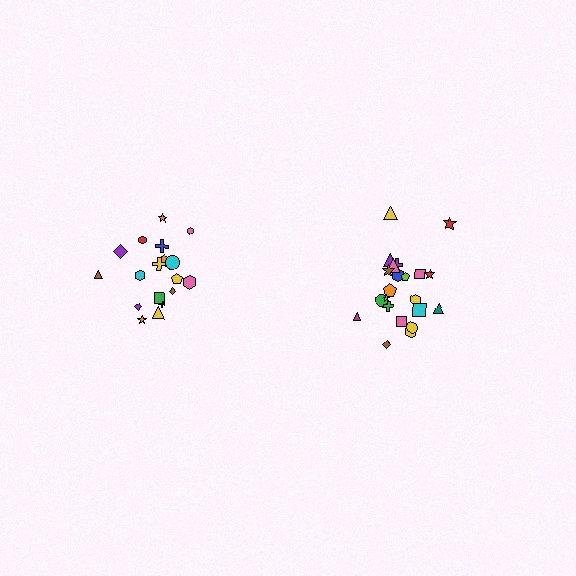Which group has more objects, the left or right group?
The right group.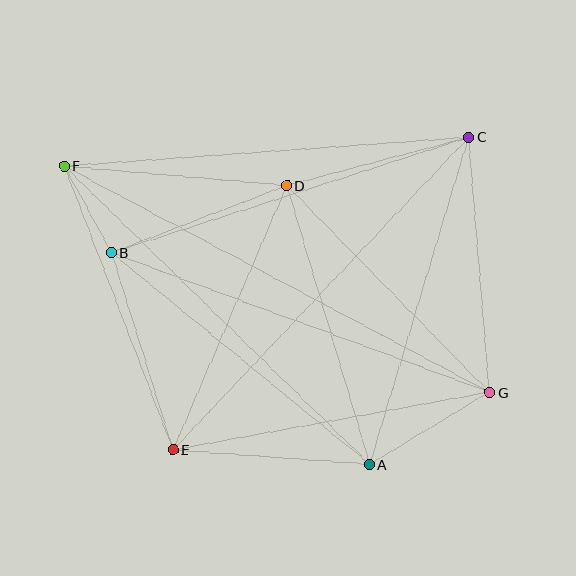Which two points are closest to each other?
Points B and F are closest to each other.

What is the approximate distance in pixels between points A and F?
The distance between A and F is approximately 427 pixels.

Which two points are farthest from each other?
Points F and G are farthest from each other.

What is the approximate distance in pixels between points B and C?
The distance between B and C is approximately 376 pixels.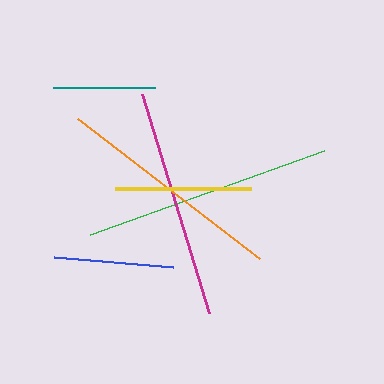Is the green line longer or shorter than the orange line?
The green line is longer than the orange line.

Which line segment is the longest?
The green line is the longest at approximately 249 pixels.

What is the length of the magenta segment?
The magenta segment is approximately 229 pixels long.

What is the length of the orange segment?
The orange segment is approximately 229 pixels long.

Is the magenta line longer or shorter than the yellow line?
The magenta line is longer than the yellow line.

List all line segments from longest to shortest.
From longest to shortest: green, orange, magenta, yellow, blue, teal.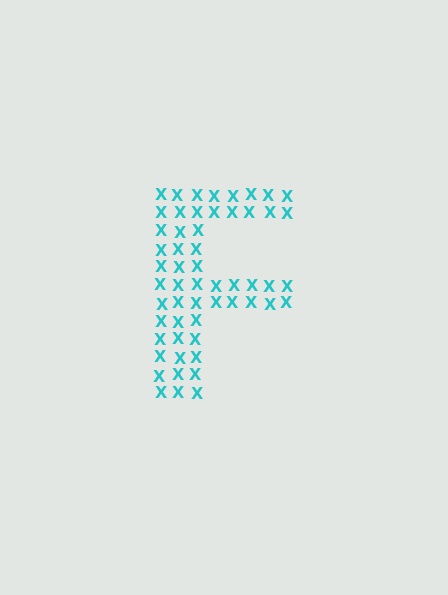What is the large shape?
The large shape is the letter F.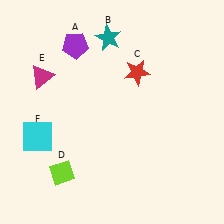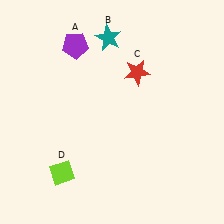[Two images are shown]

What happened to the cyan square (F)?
The cyan square (F) was removed in Image 2. It was in the bottom-left area of Image 1.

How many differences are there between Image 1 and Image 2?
There are 2 differences between the two images.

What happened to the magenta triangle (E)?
The magenta triangle (E) was removed in Image 2. It was in the top-left area of Image 1.